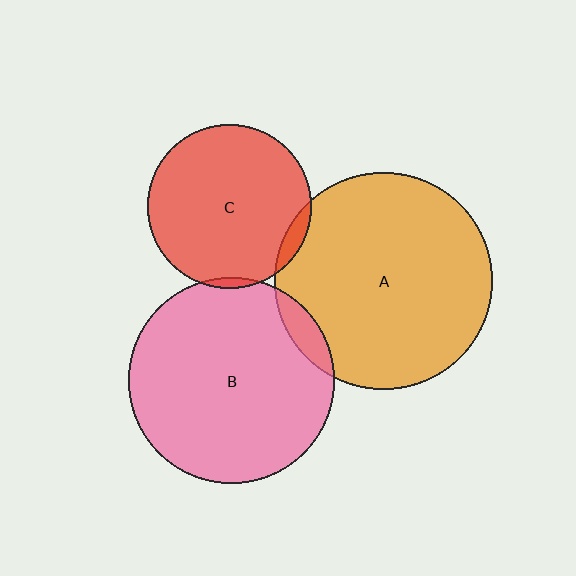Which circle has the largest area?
Circle A (orange).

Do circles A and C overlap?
Yes.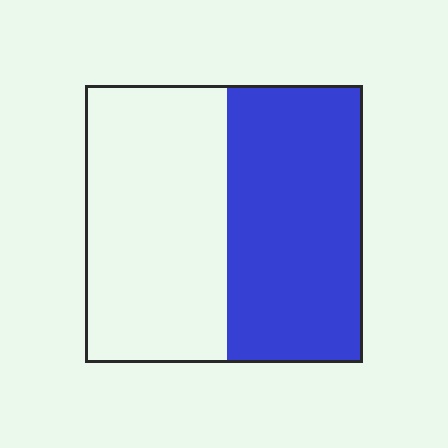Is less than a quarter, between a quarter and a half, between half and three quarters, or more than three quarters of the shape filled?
Between a quarter and a half.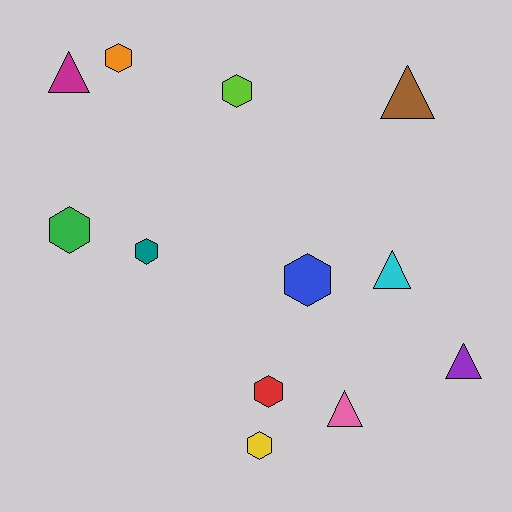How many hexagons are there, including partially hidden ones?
There are 7 hexagons.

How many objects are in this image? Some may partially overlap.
There are 12 objects.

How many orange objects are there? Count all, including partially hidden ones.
There is 1 orange object.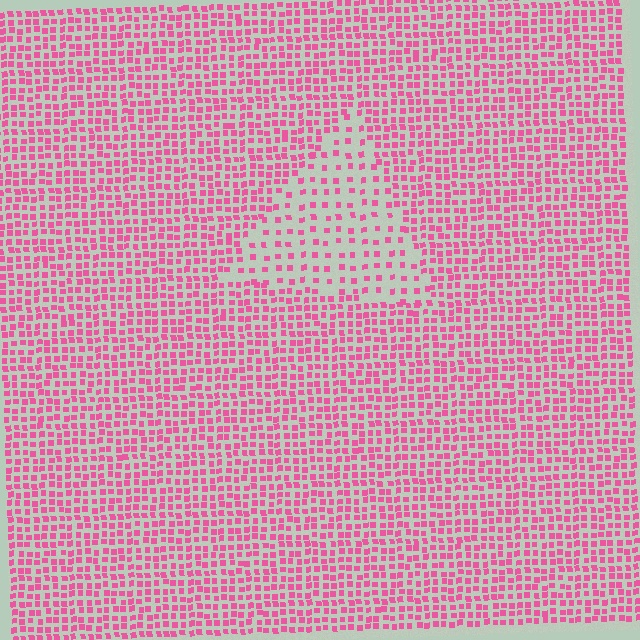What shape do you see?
I see a triangle.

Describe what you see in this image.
The image contains small pink elements arranged at two different densities. A triangle-shaped region is visible where the elements are less densely packed than the surrounding area.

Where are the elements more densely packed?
The elements are more densely packed outside the triangle boundary.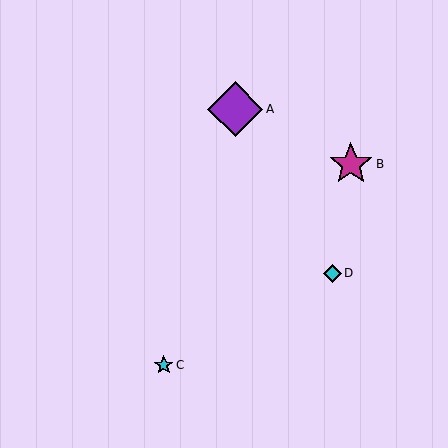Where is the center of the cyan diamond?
The center of the cyan diamond is at (332, 273).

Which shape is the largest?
The purple diamond (labeled A) is the largest.